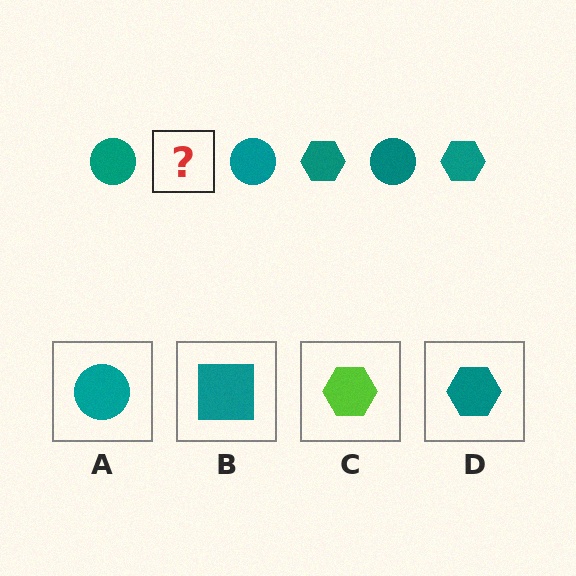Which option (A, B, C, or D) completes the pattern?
D.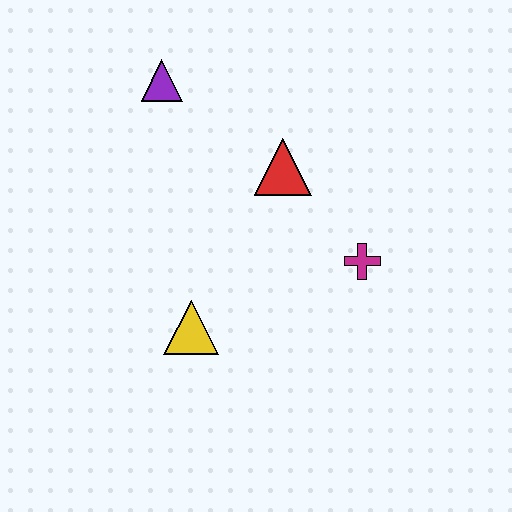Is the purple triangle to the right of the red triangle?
No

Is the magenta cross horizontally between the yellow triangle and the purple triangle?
No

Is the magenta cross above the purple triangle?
No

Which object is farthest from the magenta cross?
The purple triangle is farthest from the magenta cross.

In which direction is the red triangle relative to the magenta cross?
The red triangle is above the magenta cross.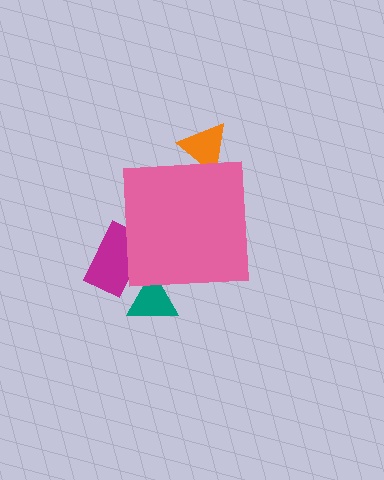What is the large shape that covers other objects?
A pink square.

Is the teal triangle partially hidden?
Yes, the teal triangle is partially hidden behind the pink square.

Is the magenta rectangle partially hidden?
Yes, the magenta rectangle is partially hidden behind the pink square.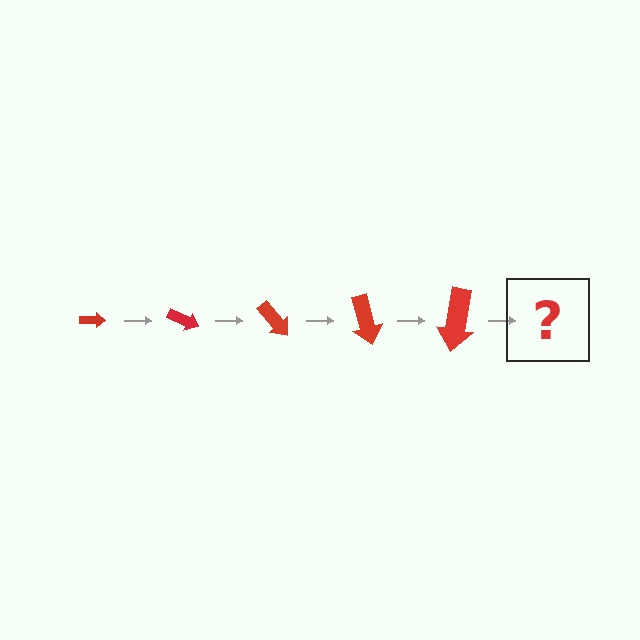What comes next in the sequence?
The next element should be an arrow, larger than the previous one and rotated 125 degrees from the start.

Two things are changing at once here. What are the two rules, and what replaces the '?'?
The two rules are that the arrow grows larger each step and it rotates 25 degrees each step. The '?' should be an arrow, larger than the previous one and rotated 125 degrees from the start.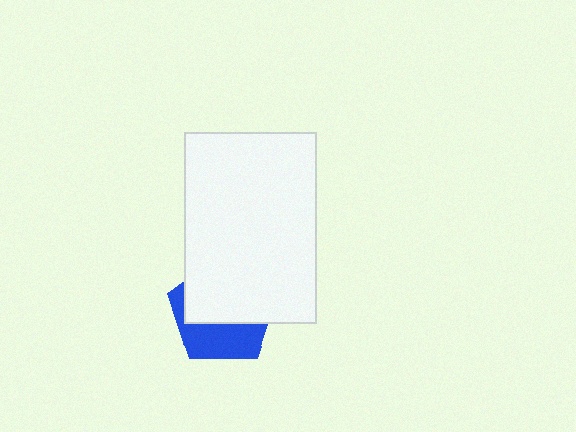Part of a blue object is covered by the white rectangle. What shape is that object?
It is a pentagon.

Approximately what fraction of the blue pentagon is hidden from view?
Roughly 59% of the blue pentagon is hidden behind the white rectangle.